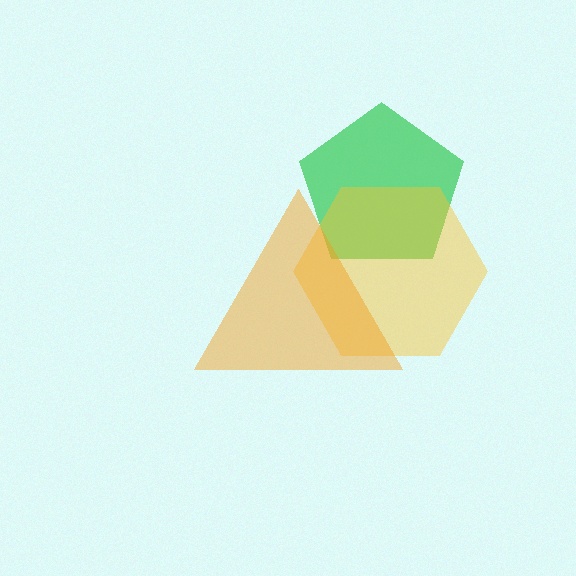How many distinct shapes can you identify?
There are 3 distinct shapes: a green pentagon, a yellow hexagon, an orange triangle.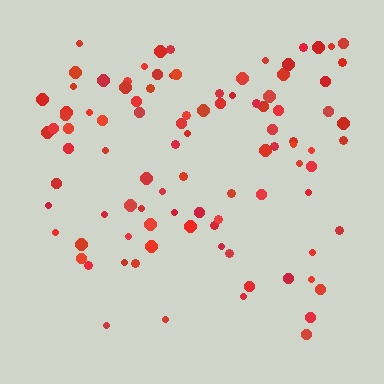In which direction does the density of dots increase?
From bottom to top, with the top side densest.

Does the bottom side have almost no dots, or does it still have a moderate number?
Still a moderate number, just noticeably fewer than the top.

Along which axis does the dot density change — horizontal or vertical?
Vertical.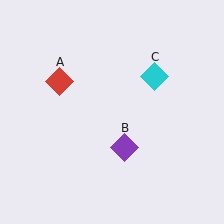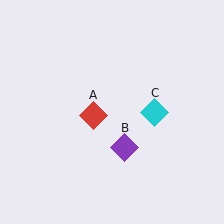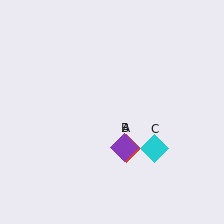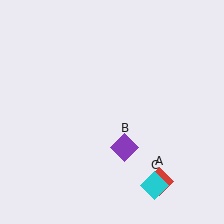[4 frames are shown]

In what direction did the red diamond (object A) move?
The red diamond (object A) moved down and to the right.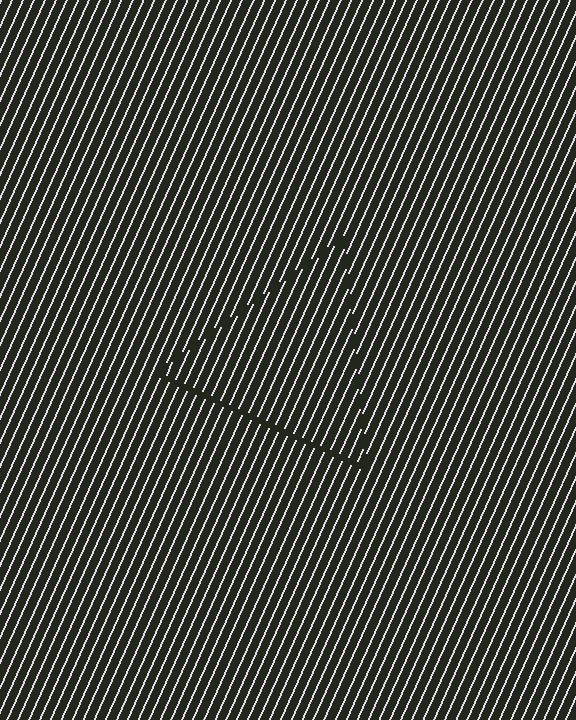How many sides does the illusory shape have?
3 sides — the line-ends trace a triangle.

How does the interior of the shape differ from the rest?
The interior of the shape contains the same grating, shifted by half a period — the contour is defined by the phase discontinuity where line-ends from the inner and outer gratings abut.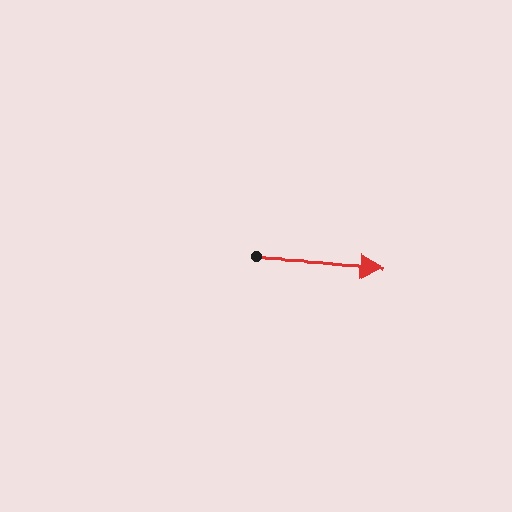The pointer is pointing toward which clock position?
Roughly 3 o'clock.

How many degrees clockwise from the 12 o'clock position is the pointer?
Approximately 93 degrees.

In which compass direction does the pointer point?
East.